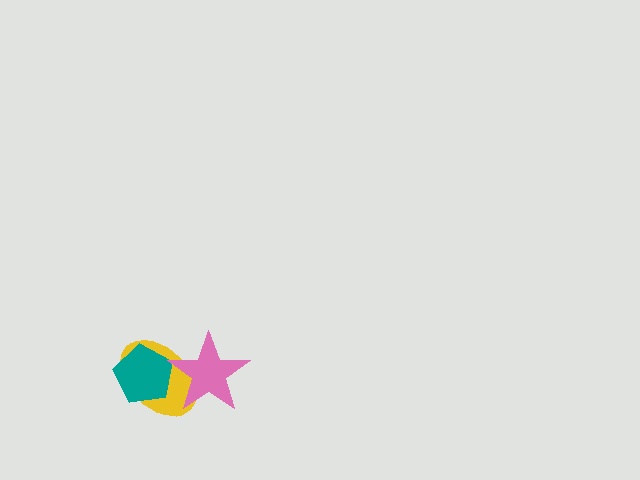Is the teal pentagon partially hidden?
Yes, it is partially covered by another shape.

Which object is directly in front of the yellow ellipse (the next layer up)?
The teal pentagon is directly in front of the yellow ellipse.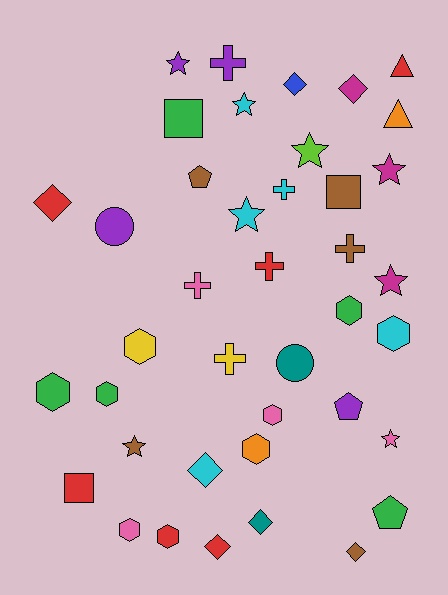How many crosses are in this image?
There are 6 crosses.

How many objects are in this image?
There are 40 objects.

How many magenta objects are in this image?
There are 3 magenta objects.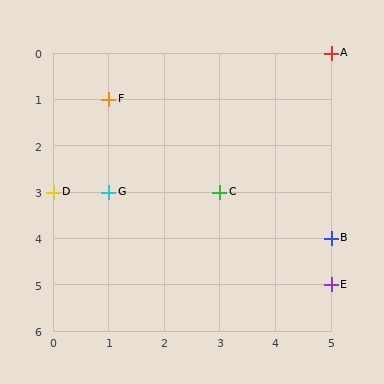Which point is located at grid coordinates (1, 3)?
Point G is at (1, 3).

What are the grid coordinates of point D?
Point D is at grid coordinates (0, 3).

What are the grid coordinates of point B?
Point B is at grid coordinates (5, 4).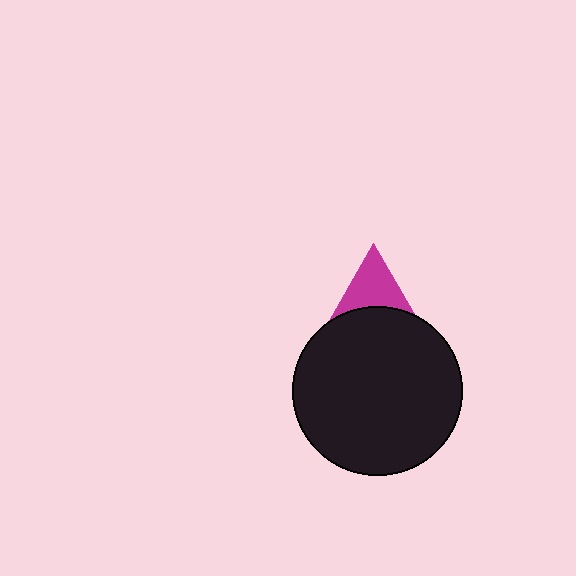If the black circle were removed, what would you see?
You would see the complete magenta triangle.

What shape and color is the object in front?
The object in front is a black circle.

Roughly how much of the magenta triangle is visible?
A small part of it is visible (roughly 44%).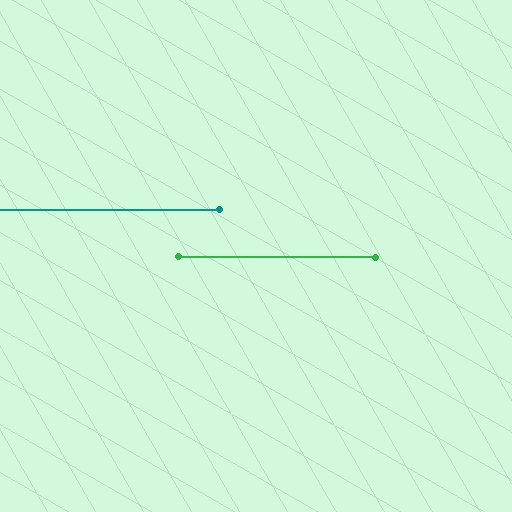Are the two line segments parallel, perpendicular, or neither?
Parallel — their directions differ by only 0.6°.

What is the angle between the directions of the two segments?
Approximately 1 degree.